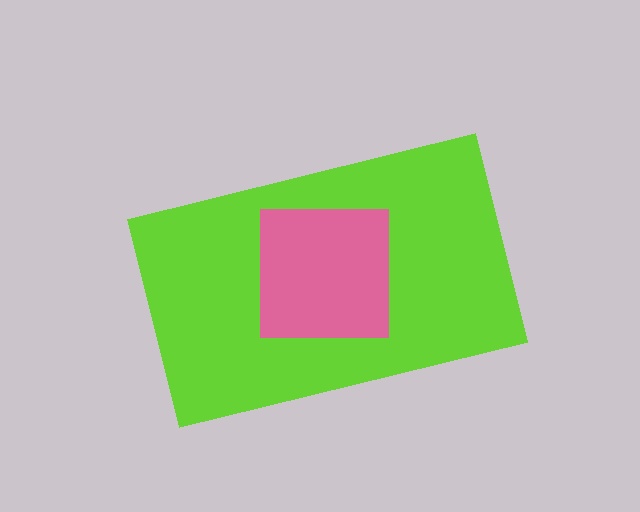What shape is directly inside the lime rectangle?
The pink square.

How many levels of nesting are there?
2.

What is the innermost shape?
The pink square.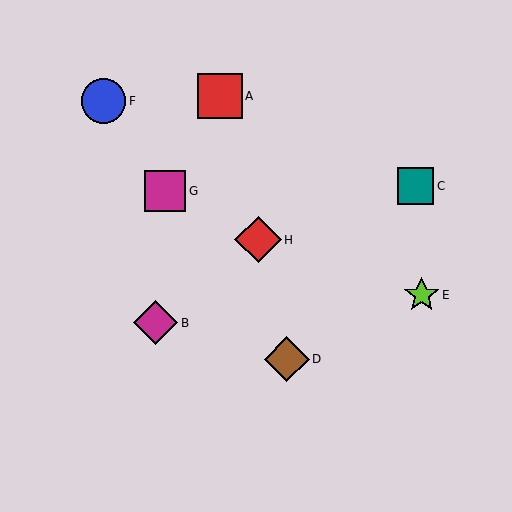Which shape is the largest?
The red diamond (labeled H) is the largest.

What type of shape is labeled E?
Shape E is a lime star.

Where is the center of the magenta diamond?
The center of the magenta diamond is at (156, 323).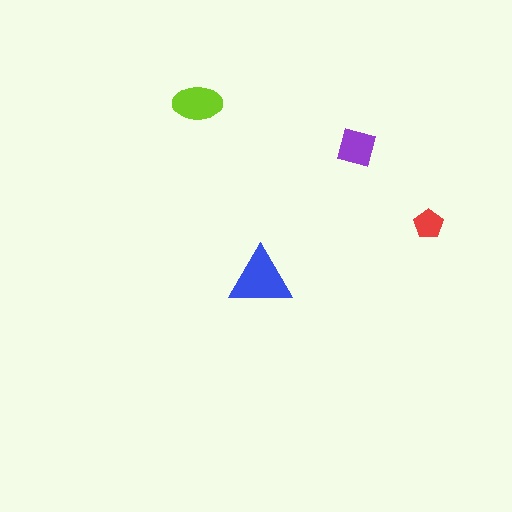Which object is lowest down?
The blue triangle is bottommost.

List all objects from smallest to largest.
The red pentagon, the purple square, the lime ellipse, the blue triangle.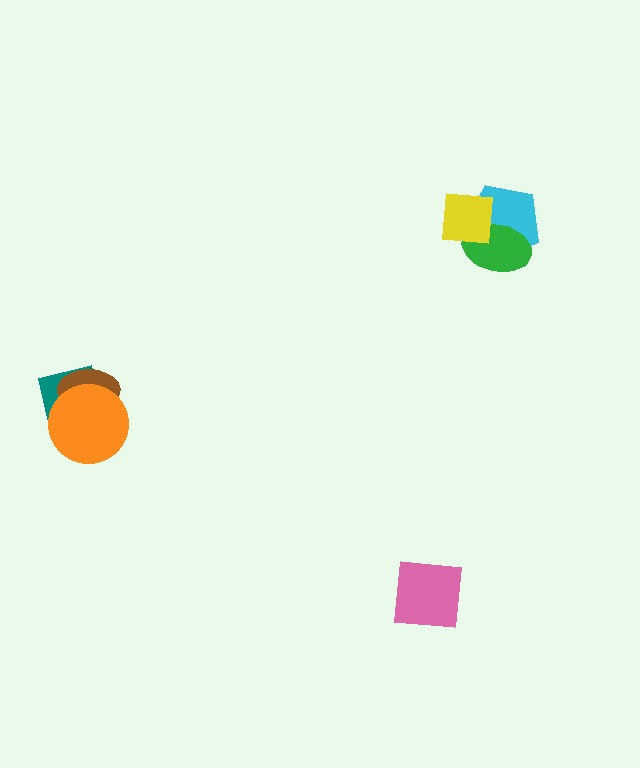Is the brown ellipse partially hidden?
Yes, it is partially covered by another shape.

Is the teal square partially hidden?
Yes, it is partially covered by another shape.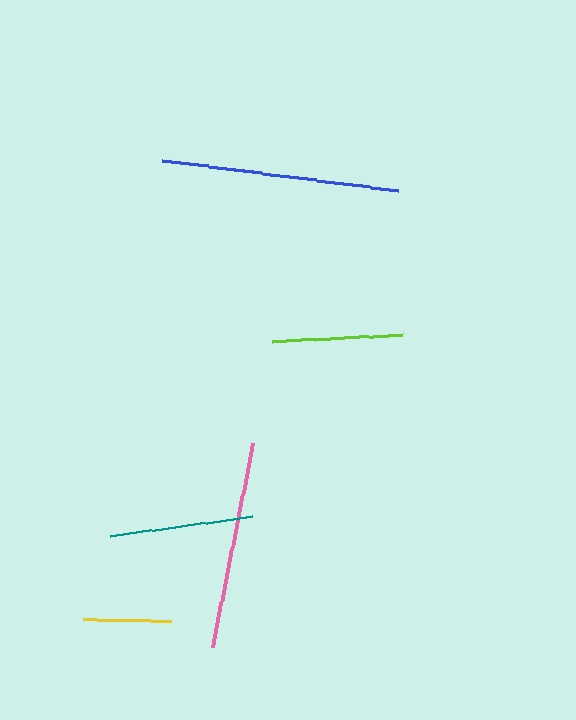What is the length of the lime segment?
The lime segment is approximately 131 pixels long.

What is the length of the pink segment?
The pink segment is approximately 208 pixels long.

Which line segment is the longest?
The blue line is the longest at approximately 239 pixels.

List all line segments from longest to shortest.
From longest to shortest: blue, pink, teal, lime, yellow.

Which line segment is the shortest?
The yellow line is the shortest at approximately 88 pixels.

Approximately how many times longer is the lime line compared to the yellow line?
The lime line is approximately 1.5 times the length of the yellow line.